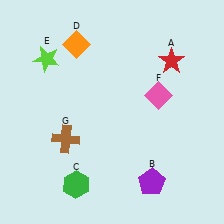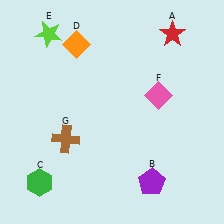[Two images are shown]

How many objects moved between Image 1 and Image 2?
3 objects moved between the two images.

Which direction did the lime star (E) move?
The lime star (E) moved up.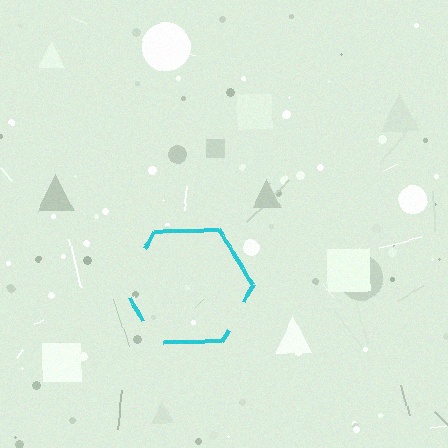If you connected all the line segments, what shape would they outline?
They would outline a hexagon.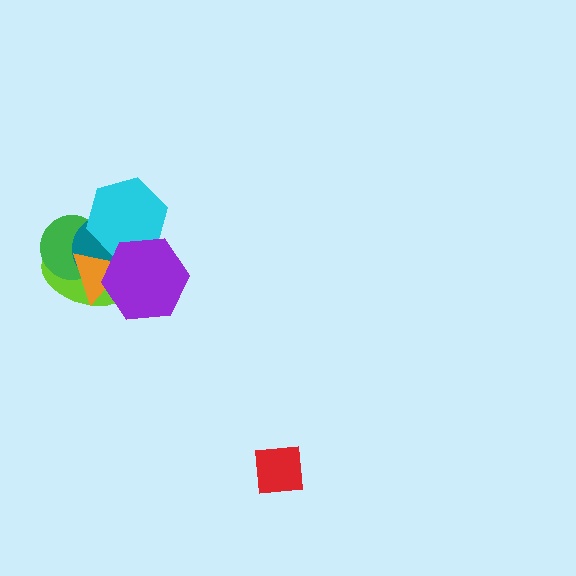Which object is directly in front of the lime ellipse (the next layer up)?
The green circle is directly in front of the lime ellipse.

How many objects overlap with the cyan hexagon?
5 objects overlap with the cyan hexagon.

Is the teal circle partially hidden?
Yes, it is partially covered by another shape.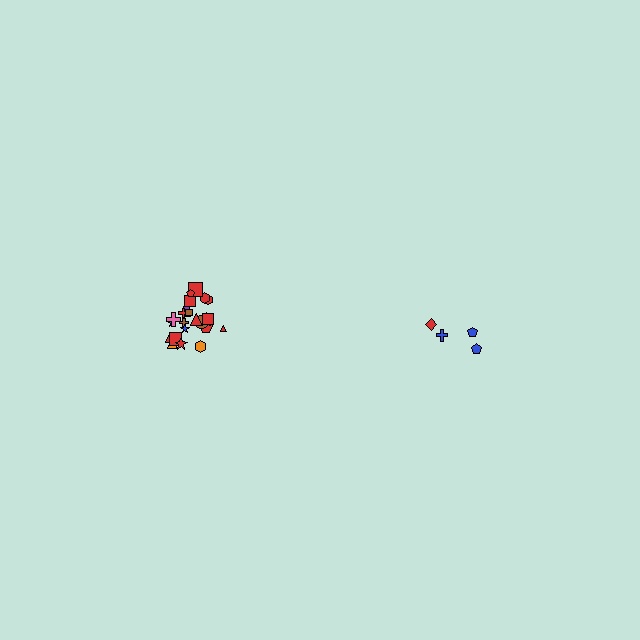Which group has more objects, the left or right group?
The left group.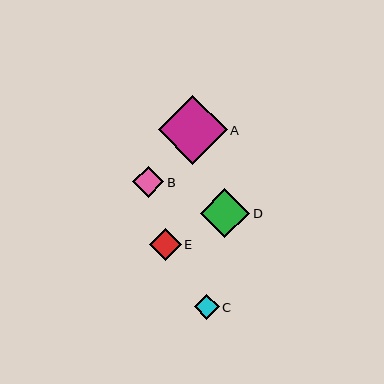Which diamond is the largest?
Diamond A is the largest with a size of approximately 69 pixels.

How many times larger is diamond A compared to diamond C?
Diamond A is approximately 2.7 times the size of diamond C.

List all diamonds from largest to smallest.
From largest to smallest: A, D, E, B, C.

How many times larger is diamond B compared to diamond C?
Diamond B is approximately 1.2 times the size of diamond C.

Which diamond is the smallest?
Diamond C is the smallest with a size of approximately 25 pixels.